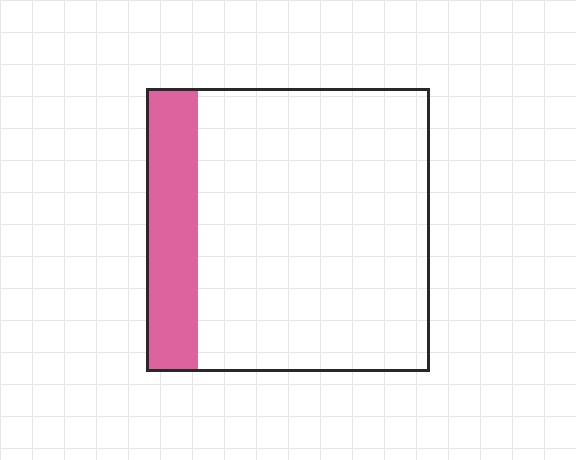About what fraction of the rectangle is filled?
About one sixth (1/6).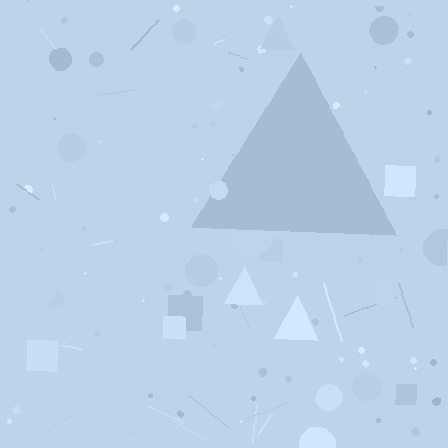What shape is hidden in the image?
A triangle is hidden in the image.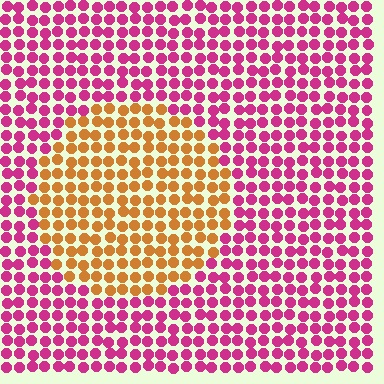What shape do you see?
I see a circle.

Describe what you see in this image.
The image is filled with small magenta elements in a uniform arrangement. A circle-shaped region is visible where the elements are tinted to a slightly different hue, forming a subtle color boundary.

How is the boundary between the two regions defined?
The boundary is defined purely by a slight shift in hue (about 64 degrees). Spacing, size, and orientation are identical on both sides.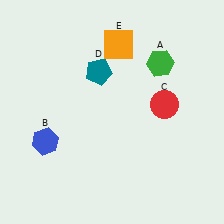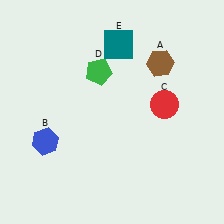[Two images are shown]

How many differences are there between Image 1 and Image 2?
There are 3 differences between the two images.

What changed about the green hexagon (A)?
In Image 1, A is green. In Image 2, it changed to brown.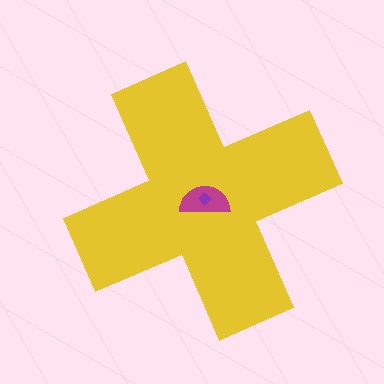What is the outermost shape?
The yellow cross.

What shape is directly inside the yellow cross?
The magenta semicircle.